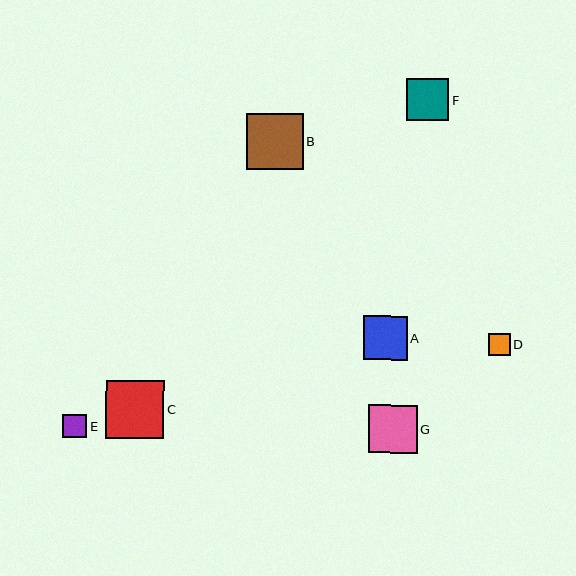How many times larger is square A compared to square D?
Square A is approximately 2.1 times the size of square D.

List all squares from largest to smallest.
From largest to smallest: C, B, G, A, F, E, D.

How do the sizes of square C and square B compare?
Square C and square B are approximately the same size.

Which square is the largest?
Square C is the largest with a size of approximately 58 pixels.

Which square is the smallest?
Square D is the smallest with a size of approximately 21 pixels.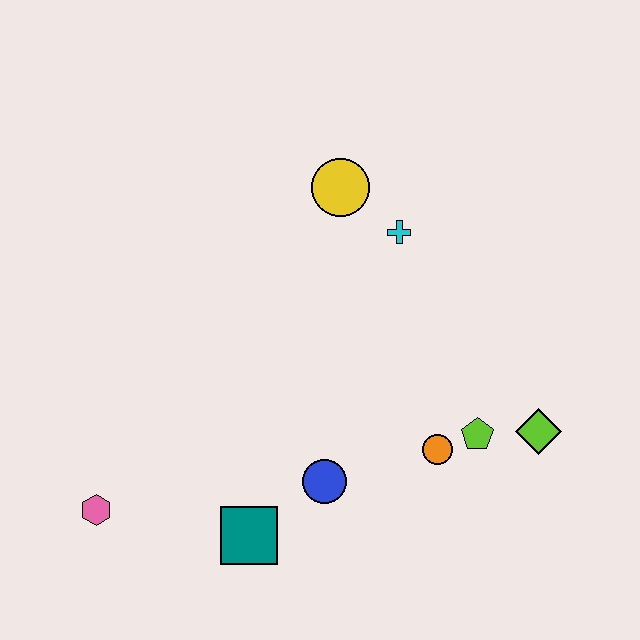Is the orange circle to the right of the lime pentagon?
No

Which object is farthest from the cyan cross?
The pink hexagon is farthest from the cyan cross.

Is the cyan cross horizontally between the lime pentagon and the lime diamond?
No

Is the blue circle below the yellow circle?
Yes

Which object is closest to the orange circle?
The lime pentagon is closest to the orange circle.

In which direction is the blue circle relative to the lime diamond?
The blue circle is to the left of the lime diamond.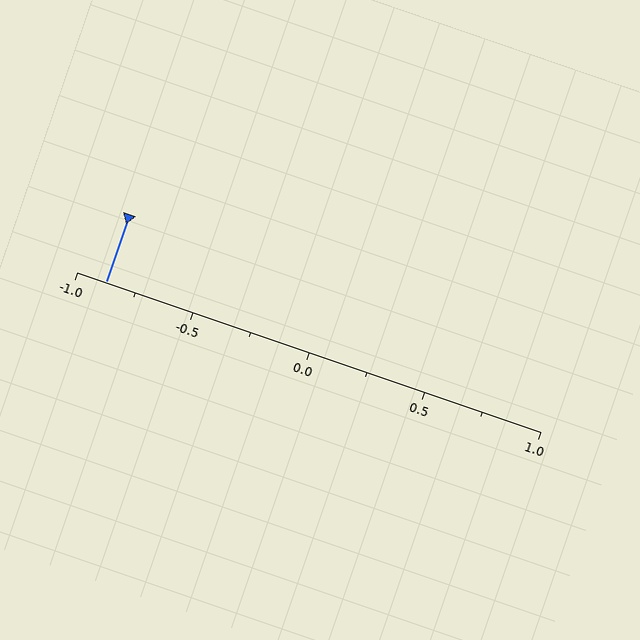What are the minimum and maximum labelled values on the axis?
The axis runs from -1.0 to 1.0.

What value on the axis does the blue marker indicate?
The marker indicates approximately -0.88.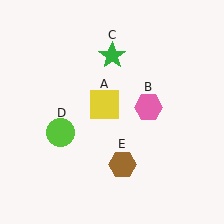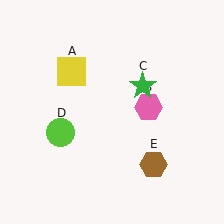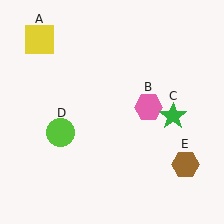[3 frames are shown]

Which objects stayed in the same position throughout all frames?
Pink hexagon (object B) and lime circle (object D) remained stationary.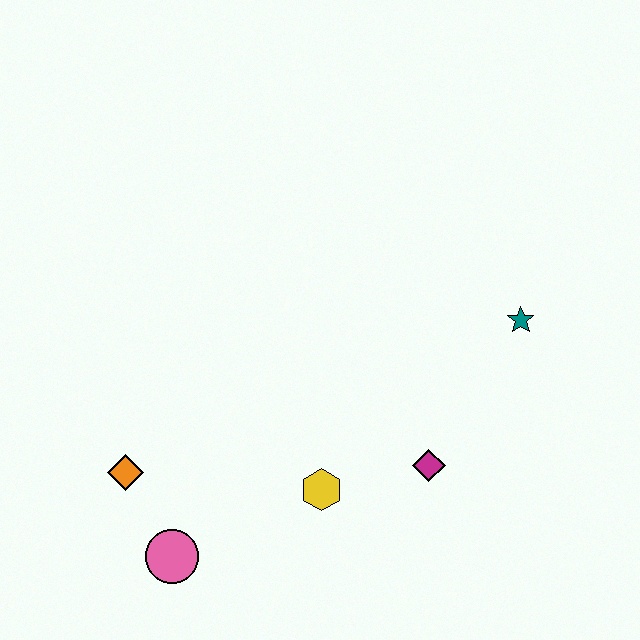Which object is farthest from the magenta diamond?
The orange diamond is farthest from the magenta diamond.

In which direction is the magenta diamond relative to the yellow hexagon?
The magenta diamond is to the right of the yellow hexagon.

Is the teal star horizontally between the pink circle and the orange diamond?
No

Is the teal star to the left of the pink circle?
No